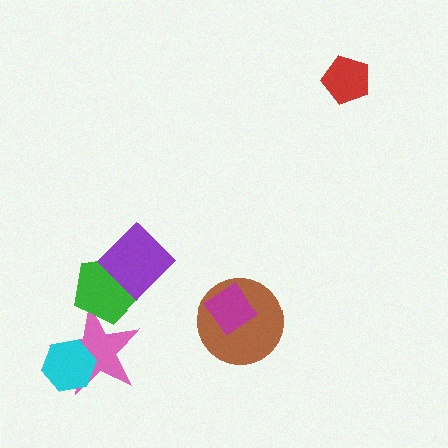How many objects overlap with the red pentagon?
0 objects overlap with the red pentagon.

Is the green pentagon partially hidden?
Yes, it is partially covered by another shape.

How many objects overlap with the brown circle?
1 object overlaps with the brown circle.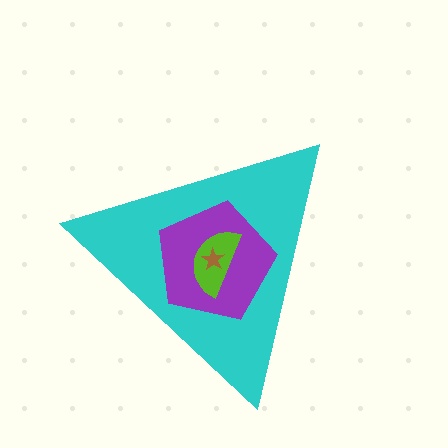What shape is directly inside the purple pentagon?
The lime semicircle.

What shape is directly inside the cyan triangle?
The purple pentagon.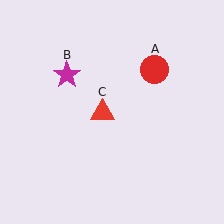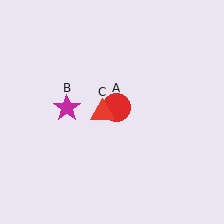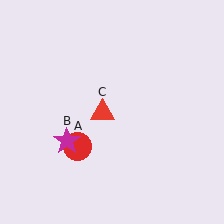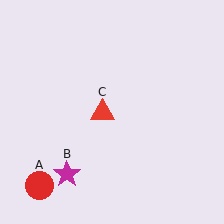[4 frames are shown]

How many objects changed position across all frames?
2 objects changed position: red circle (object A), magenta star (object B).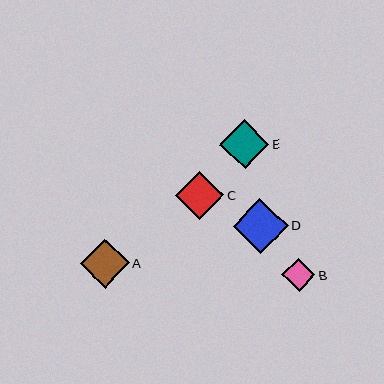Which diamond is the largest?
Diamond D is the largest with a size of approximately 55 pixels.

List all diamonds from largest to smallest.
From largest to smallest: D, A, E, C, B.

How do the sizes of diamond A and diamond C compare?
Diamond A and diamond C are approximately the same size.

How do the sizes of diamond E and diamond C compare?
Diamond E and diamond C are approximately the same size.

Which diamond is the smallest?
Diamond B is the smallest with a size of approximately 33 pixels.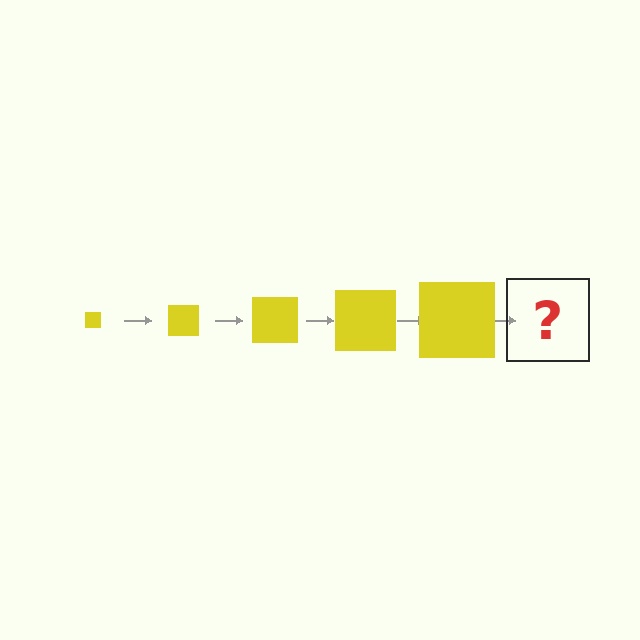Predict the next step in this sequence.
The next step is a yellow square, larger than the previous one.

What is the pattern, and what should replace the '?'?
The pattern is that the square gets progressively larger each step. The '?' should be a yellow square, larger than the previous one.